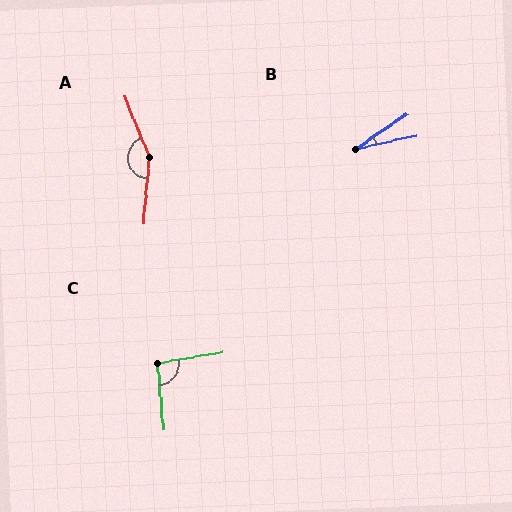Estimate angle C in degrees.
Approximately 94 degrees.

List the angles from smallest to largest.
B (22°), C (94°), A (153°).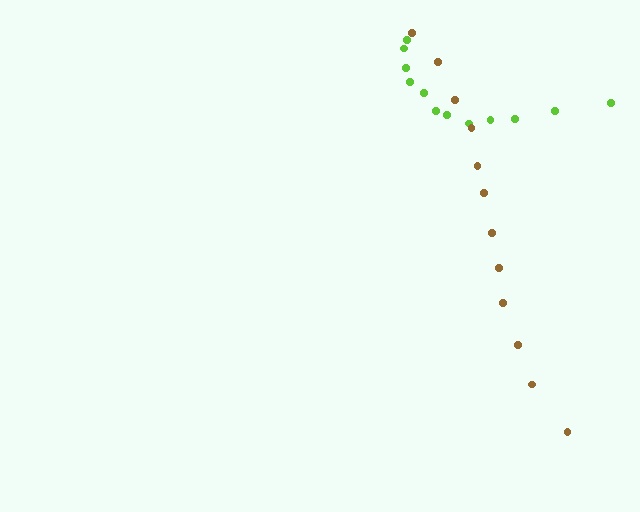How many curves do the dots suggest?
There are 2 distinct paths.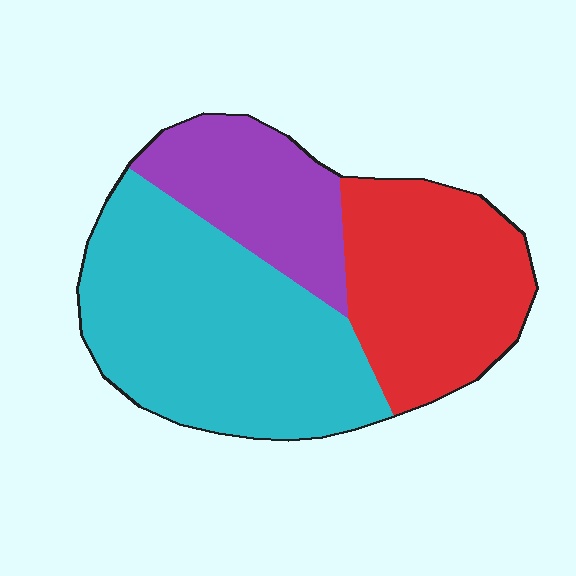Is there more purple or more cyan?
Cyan.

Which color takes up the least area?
Purple, at roughly 20%.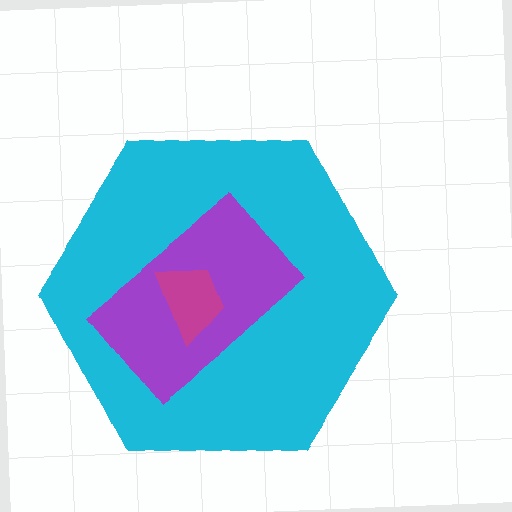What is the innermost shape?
The magenta trapezoid.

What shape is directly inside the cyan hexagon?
The purple rectangle.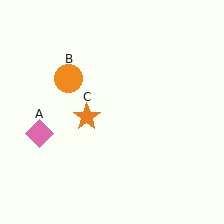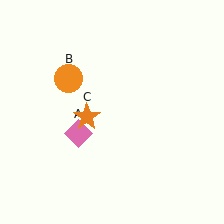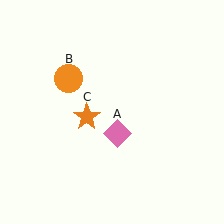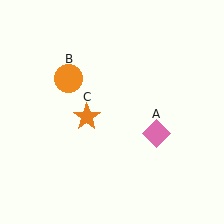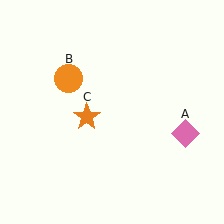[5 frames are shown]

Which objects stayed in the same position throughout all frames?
Orange circle (object B) and orange star (object C) remained stationary.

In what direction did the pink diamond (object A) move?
The pink diamond (object A) moved right.